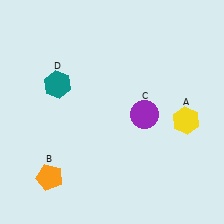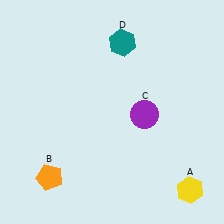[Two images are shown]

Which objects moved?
The objects that moved are: the yellow hexagon (A), the teal hexagon (D).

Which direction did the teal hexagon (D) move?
The teal hexagon (D) moved right.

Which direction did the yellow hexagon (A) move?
The yellow hexagon (A) moved down.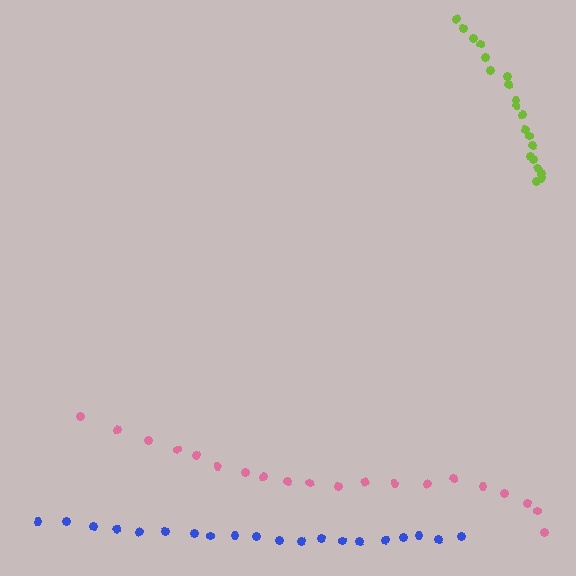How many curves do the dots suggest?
There are 3 distinct paths.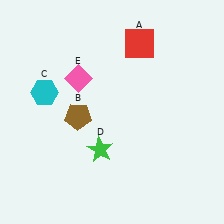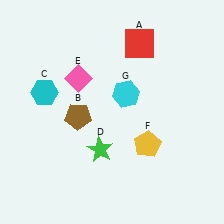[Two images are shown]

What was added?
A yellow pentagon (F), a cyan hexagon (G) were added in Image 2.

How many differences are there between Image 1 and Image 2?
There are 2 differences between the two images.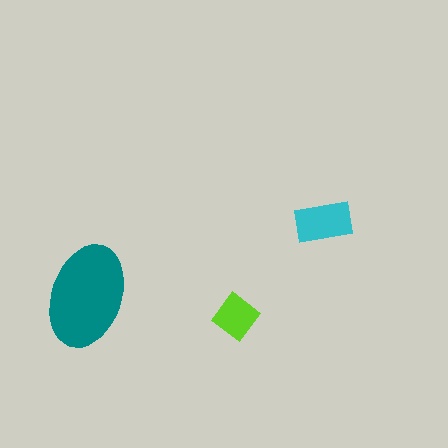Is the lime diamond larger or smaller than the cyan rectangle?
Smaller.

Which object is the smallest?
The lime diamond.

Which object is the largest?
The teal ellipse.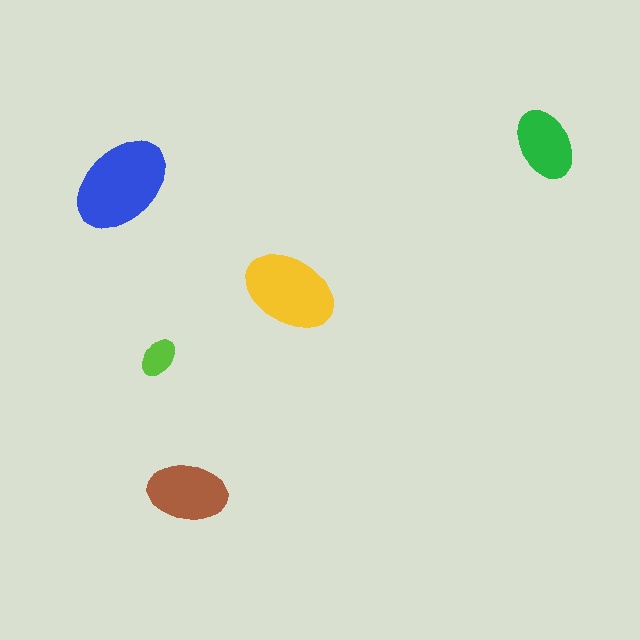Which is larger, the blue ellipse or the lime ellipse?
The blue one.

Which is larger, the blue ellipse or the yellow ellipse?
The blue one.